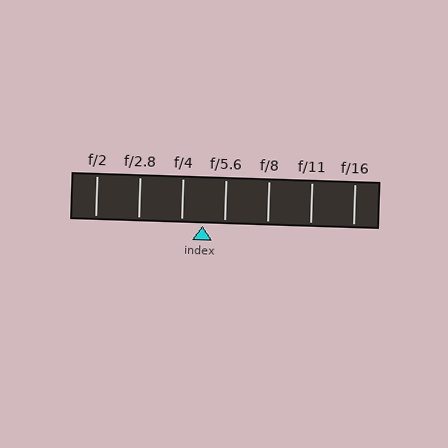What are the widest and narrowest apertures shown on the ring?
The widest aperture shown is f/2 and the narrowest is f/16.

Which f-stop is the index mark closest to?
The index mark is closest to f/5.6.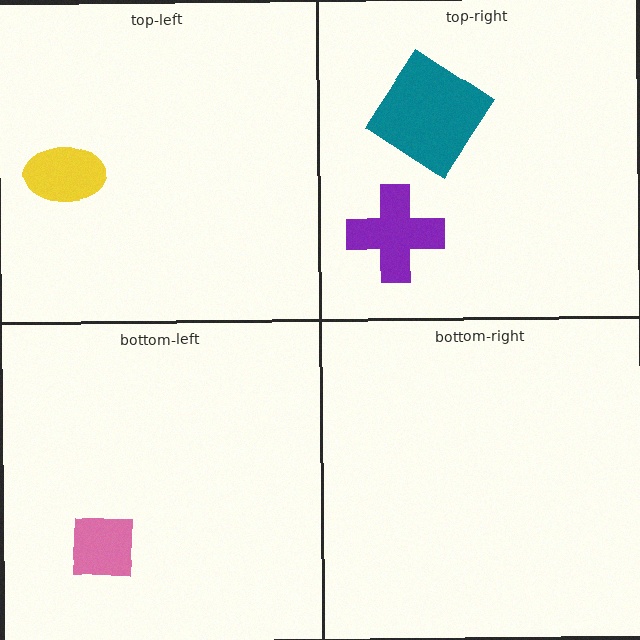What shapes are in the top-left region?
The yellow ellipse.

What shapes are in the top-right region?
The purple cross, the teal diamond.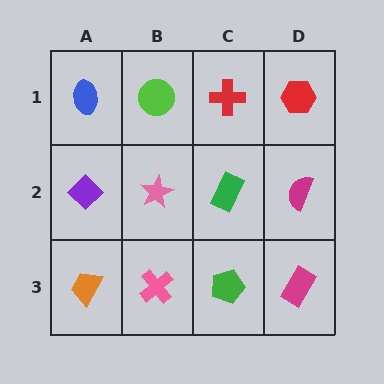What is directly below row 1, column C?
A green rectangle.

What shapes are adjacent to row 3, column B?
A pink star (row 2, column B), an orange trapezoid (row 3, column A), a green pentagon (row 3, column C).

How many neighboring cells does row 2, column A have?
3.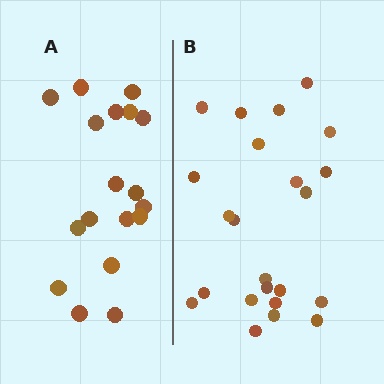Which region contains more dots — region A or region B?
Region B (the right region) has more dots.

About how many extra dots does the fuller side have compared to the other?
Region B has about 5 more dots than region A.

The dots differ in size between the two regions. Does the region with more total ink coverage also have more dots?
No. Region A has more total ink coverage because its dots are larger, but region B actually contains more individual dots. Total area can be misleading — the number of items is what matters here.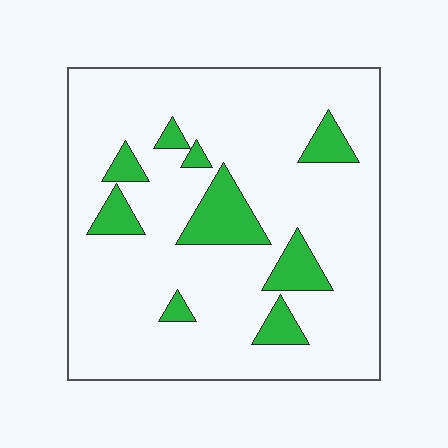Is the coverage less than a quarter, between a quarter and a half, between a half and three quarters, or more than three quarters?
Less than a quarter.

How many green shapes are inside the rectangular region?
9.